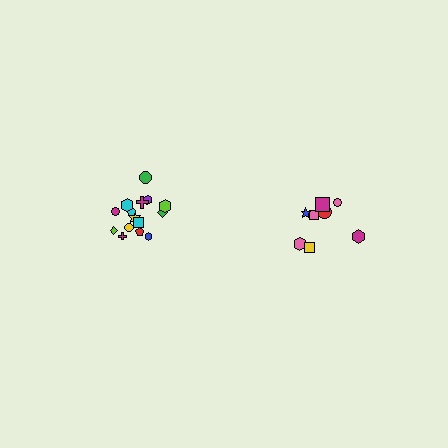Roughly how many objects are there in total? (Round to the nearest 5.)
Roughly 25 objects in total.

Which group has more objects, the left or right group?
The left group.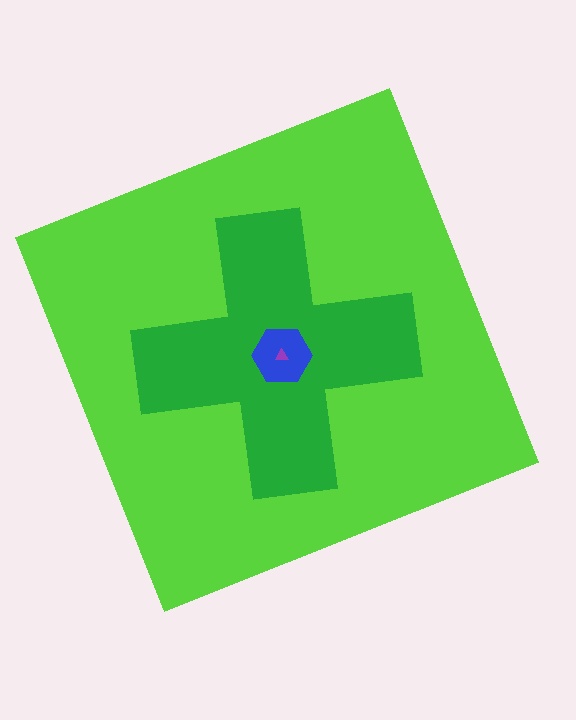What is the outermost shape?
The lime square.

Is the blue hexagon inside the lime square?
Yes.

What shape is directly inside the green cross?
The blue hexagon.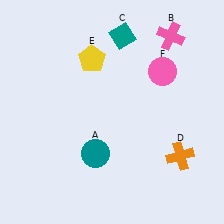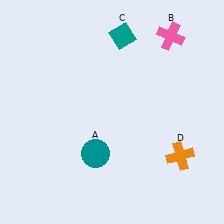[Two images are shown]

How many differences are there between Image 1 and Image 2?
There are 2 differences between the two images.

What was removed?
The yellow pentagon (E), the pink circle (F) were removed in Image 2.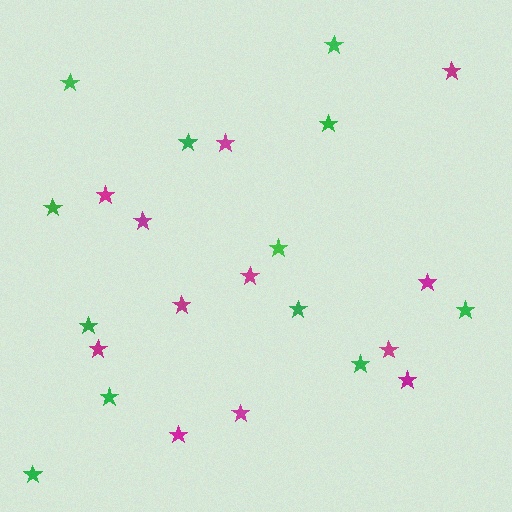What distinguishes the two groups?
There are 2 groups: one group of magenta stars (12) and one group of green stars (12).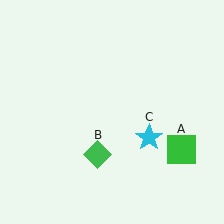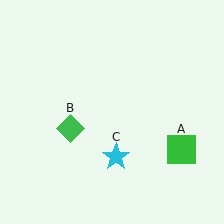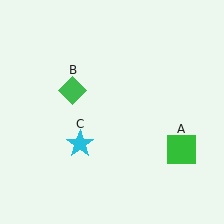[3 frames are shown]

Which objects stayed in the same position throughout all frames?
Green square (object A) remained stationary.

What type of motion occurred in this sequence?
The green diamond (object B), cyan star (object C) rotated clockwise around the center of the scene.